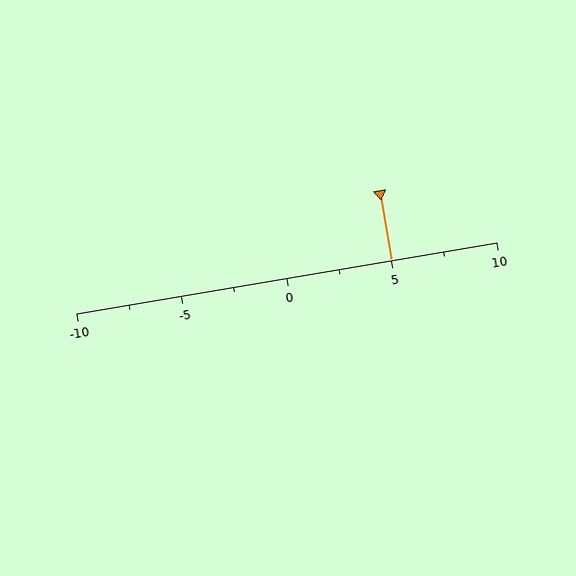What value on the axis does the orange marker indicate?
The marker indicates approximately 5.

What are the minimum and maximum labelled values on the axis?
The axis runs from -10 to 10.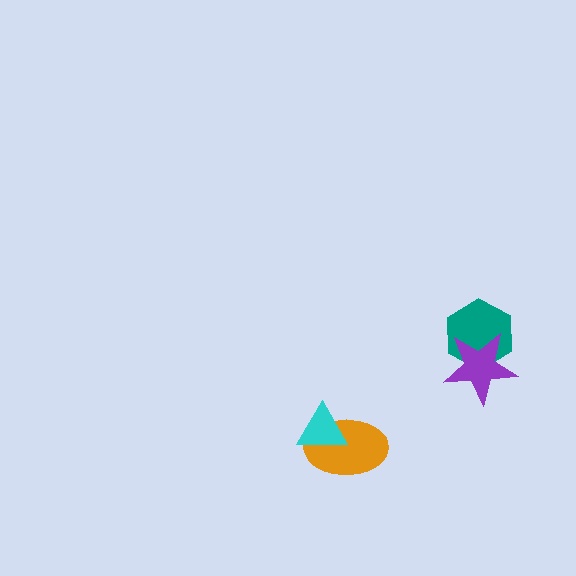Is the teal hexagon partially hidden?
Yes, it is partially covered by another shape.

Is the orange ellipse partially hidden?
Yes, it is partially covered by another shape.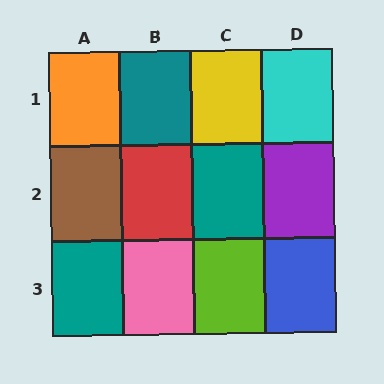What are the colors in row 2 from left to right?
Brown, red, teal, purple.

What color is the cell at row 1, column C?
Yellow.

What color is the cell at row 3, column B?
Pink.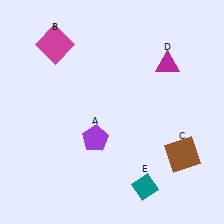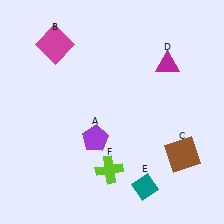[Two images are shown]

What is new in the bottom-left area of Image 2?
A lime cross (F) was added in the bottom-left area of Image 2.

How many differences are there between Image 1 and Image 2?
There is 1 difference between the two images.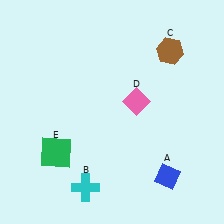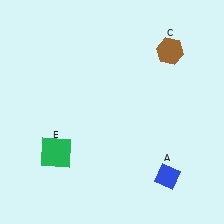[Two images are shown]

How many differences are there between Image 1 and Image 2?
There are 2 differences between the two images.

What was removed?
The pink diamond (D), the cyan cross (B) were removed in Image 2.